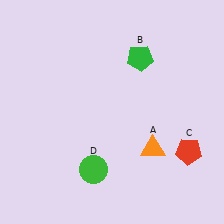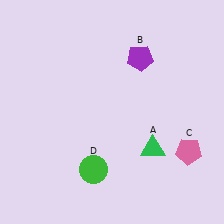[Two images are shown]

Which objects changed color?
A changed from orange to green. B changed from green to purple. C changed from red to pink.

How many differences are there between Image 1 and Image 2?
There are 3 differences between the two images.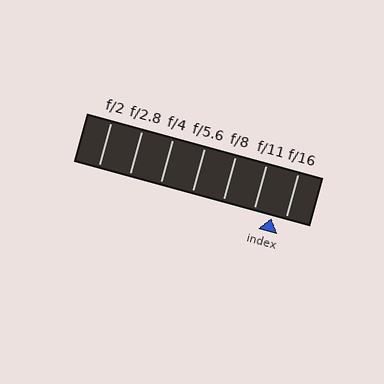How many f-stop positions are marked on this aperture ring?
There are 7 f-stop positions marked.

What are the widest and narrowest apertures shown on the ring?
The widest aperture shown is f/2 and the narrowest is f/16.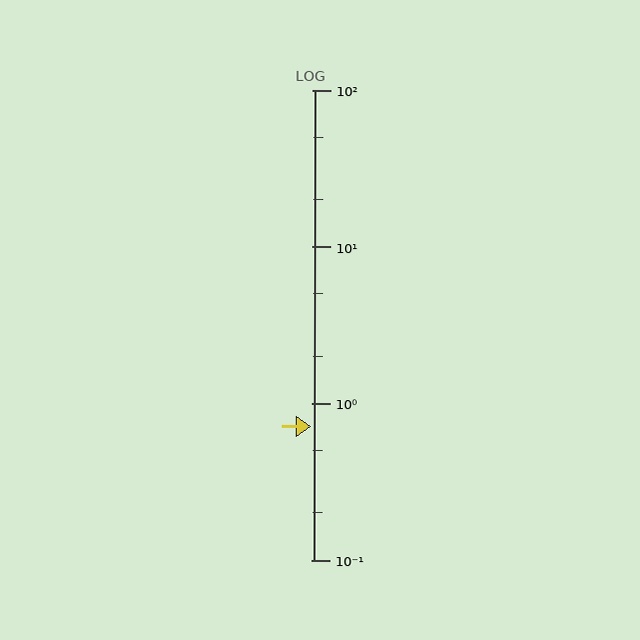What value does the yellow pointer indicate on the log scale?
The pointer indicates approximately 0.71.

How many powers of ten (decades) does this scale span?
The scale spans 3 decades, from 0.1 to 100.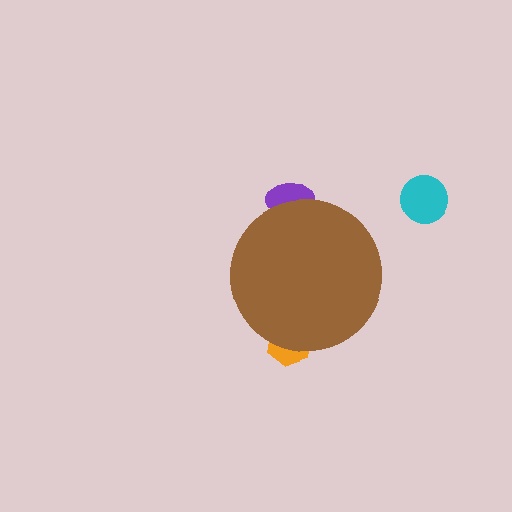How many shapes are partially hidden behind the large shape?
2 shapes are partially hidden.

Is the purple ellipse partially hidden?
Yes, the purple ellipse is partially hidden behind the brown circle.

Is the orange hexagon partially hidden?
Yes, the orange hexagon is partially hidden behind the brown circle.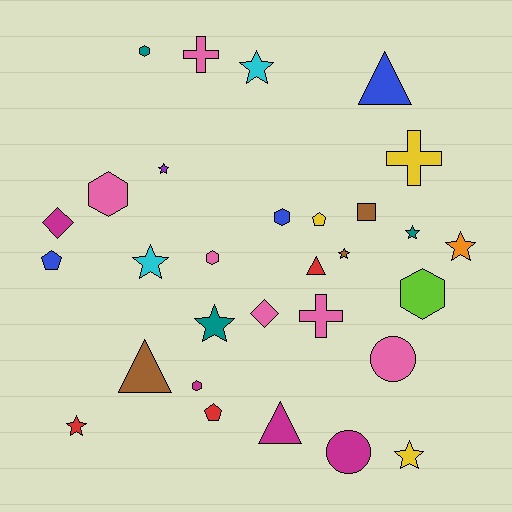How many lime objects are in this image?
There is 1 lime object.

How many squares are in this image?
There is 1 square.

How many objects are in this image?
There are 30 objects.